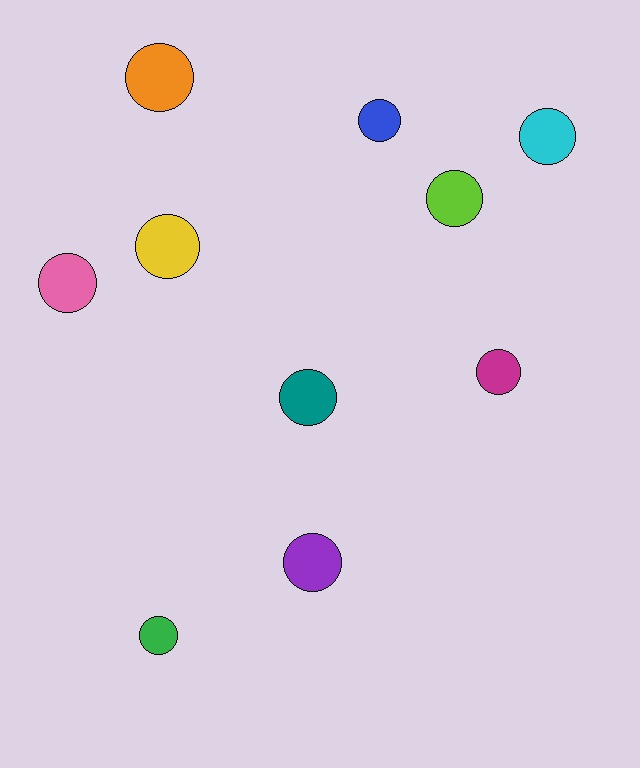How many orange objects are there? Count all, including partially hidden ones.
There is 1 orange object.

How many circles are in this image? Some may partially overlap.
There are 10 circles.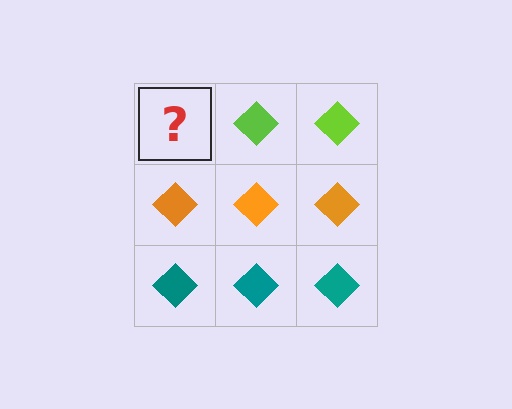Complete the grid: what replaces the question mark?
The question mark should be replaced with a lime diamond.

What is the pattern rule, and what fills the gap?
The rule is that each row has a consistent color. The gap should be filled with a lime diamond.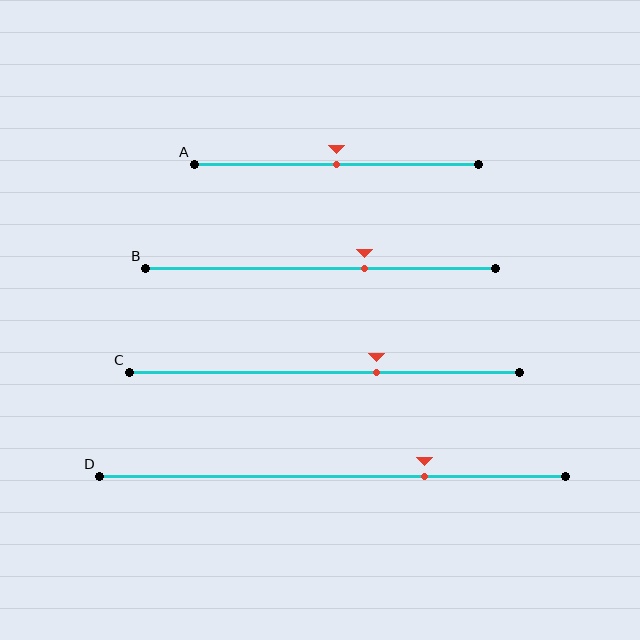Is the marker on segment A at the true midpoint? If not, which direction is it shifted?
Yes, the marker on segment A is at the true midpoint.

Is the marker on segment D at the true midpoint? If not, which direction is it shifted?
No, the marker on segment D is shifted to the right by about 20% of the segment length.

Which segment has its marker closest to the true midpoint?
Segment A has its marker closest to the true midpoint.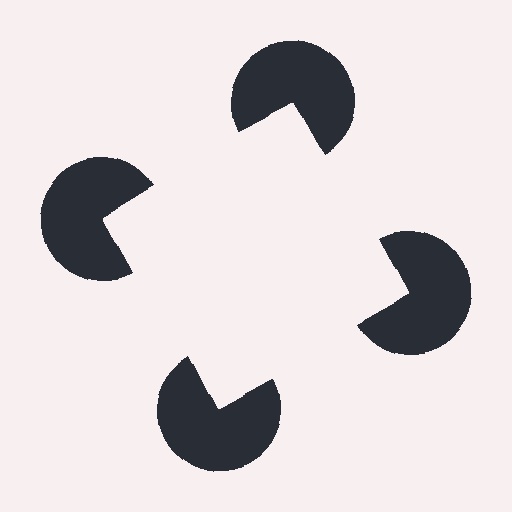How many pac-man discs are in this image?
There are 4 — one at each vertex of the illusory square.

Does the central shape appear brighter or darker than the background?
It typically appears slightly brighter than the background, even though no actual brightness change is drawn.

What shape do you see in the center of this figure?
An illusory square — its edges are inferred from the aligned wedge cuts in the pac-man discs, not physically drawn.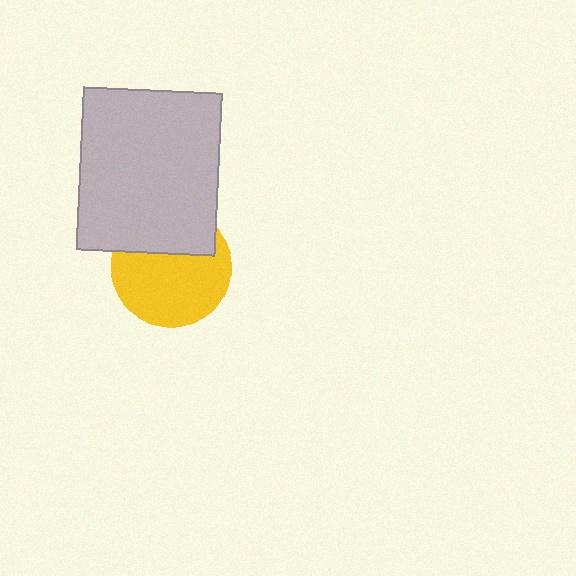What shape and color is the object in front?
The object in front is a light gray rectangle.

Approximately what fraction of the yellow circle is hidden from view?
Roughly 34% of the yellow circle is hidden behind the light gray rectangle.